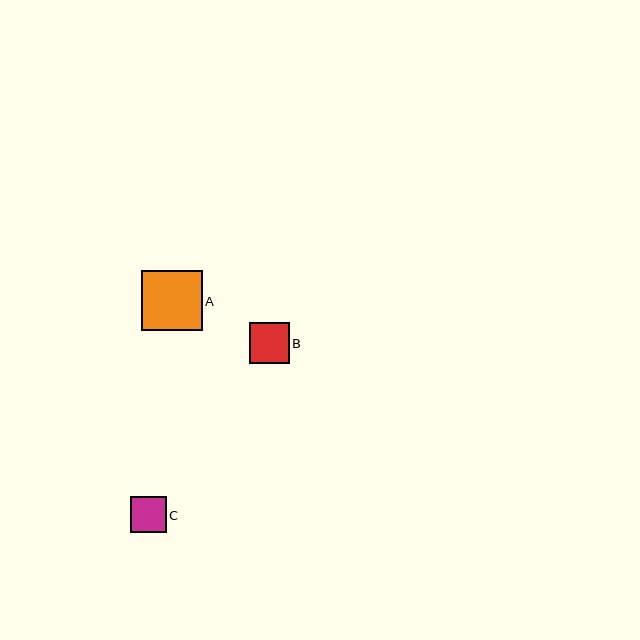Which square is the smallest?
Square C is the smallest with a size of approximately 36 pixels.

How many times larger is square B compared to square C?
Square B is approximately 1.1 times the size of square C.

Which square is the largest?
Square A is the largest with a size of approximately 60 pixels.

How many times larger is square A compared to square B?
Square A is approximately 1.5 times the size of square B.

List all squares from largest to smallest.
From largest to smallest: A, B, C.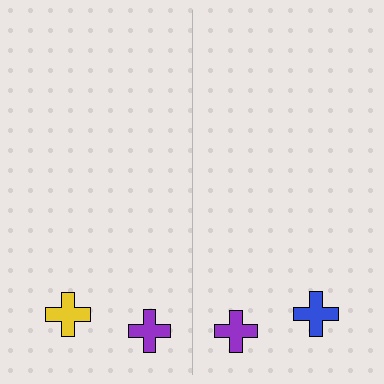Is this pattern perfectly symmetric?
No, the pattern is not perfectly symmetric. The blue cross on the right side breaks the symmetry — its mirror counterpart is yellow.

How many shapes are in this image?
There are 4 shapes in this image.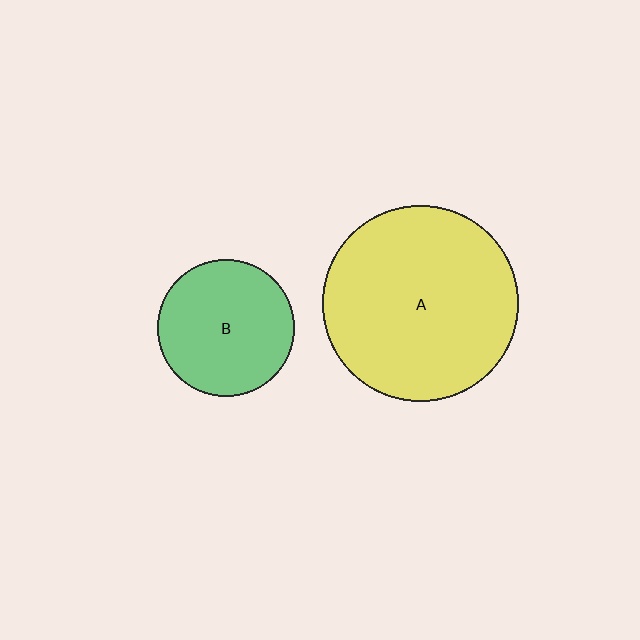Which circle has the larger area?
Circle A (yellow).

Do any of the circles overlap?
No, none of the circles overlap.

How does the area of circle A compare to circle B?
Approximately 2.0 times.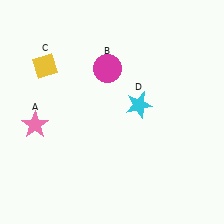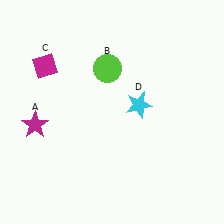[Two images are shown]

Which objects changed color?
A changed from pink to magenta. B changed from magenta to lime. C changed from yellow to magenta.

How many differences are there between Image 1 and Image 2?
There are 3 differences between the two images.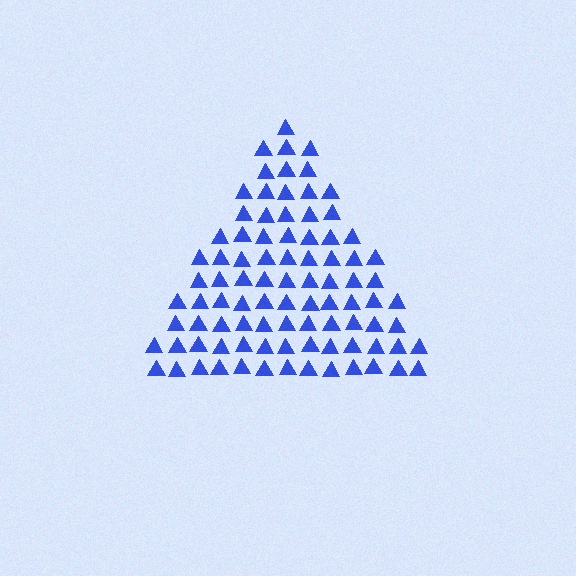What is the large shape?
The large shape is a triangle.